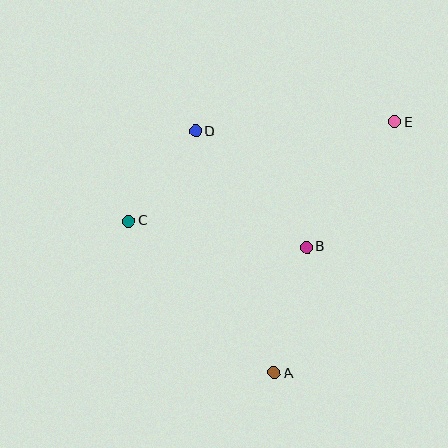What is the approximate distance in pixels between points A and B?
The distance between A and B is approximately 130 pixels.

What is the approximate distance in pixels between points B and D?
The distance between B and D is approximately 160 pixels.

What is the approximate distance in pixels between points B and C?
The distance between B and C is approximately 180 pixels.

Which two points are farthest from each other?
Points C and E are farthest from each other.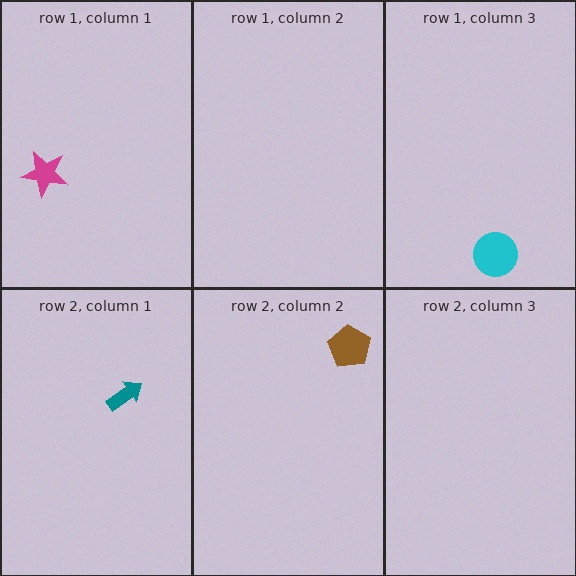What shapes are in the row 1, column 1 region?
The magenta star.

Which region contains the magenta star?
The row 1, column 1 region.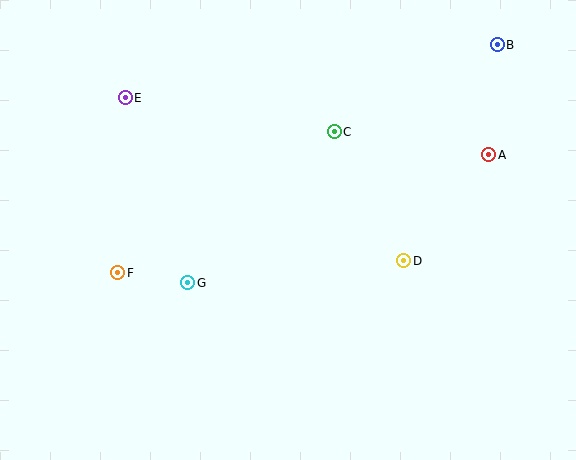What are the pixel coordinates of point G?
Point G is at (188, 283).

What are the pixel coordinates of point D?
Point D is at (404, 261).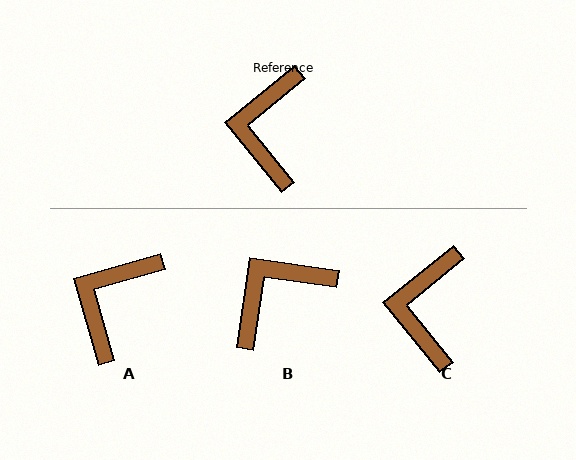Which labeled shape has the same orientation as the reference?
C.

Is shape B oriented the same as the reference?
No, it is off by about 47 degrees.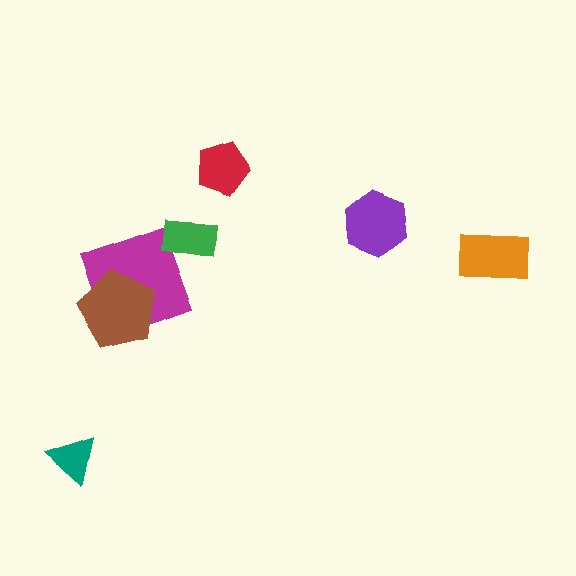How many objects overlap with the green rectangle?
0 objects overlap with the green rectangle.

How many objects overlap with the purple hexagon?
0 objects overlap with the purple hexagon.